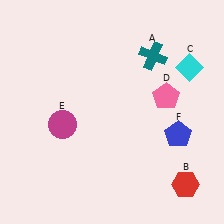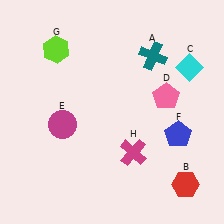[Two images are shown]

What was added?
A lime hexagon (G), a magenta cross (H) were added in Image 2.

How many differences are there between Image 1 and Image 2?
There are 2 differences between the two images.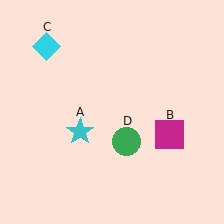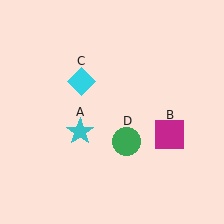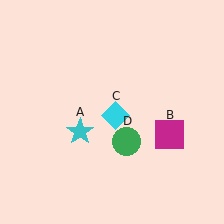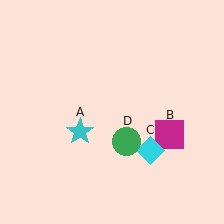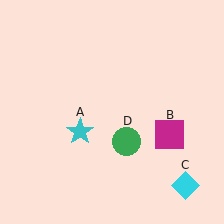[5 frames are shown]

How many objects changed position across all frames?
1 object changed position: cyan diamond (object C).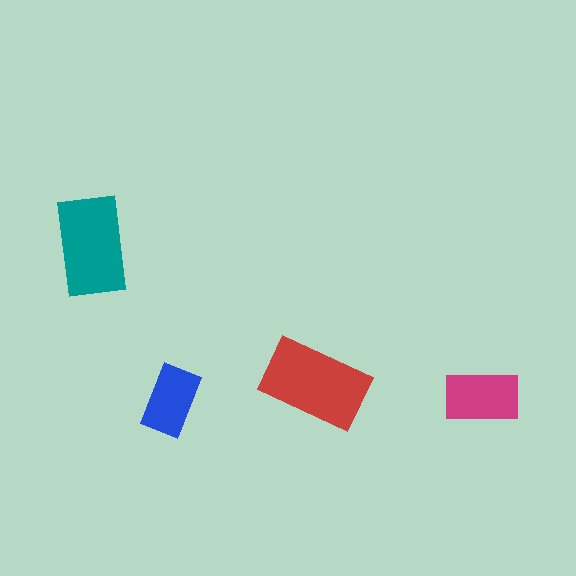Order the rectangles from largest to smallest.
the red one, the teal one, the magenta one, the blue one.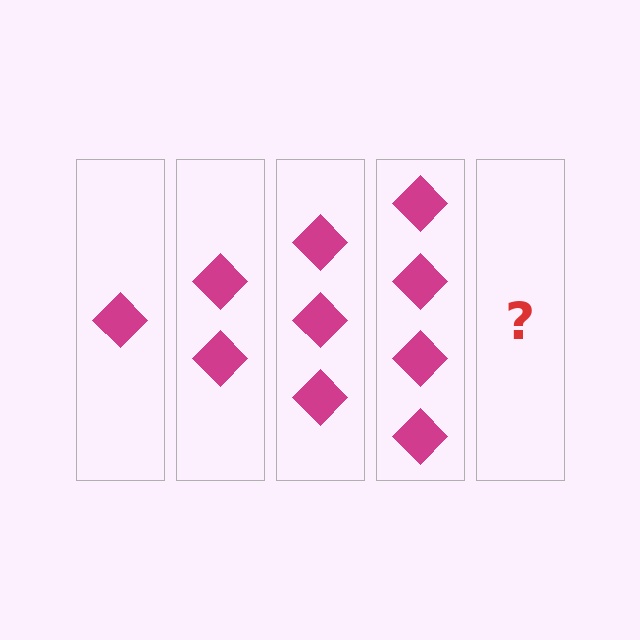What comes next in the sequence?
The next element should be 5 diamonds.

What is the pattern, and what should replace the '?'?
The pattern is that each step adds one more diamond. The '?' should be 5 diamonds.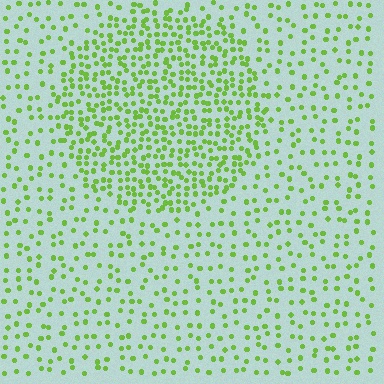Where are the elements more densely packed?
The elements are more densely packed inside the circle boundary.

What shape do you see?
I see a circle.